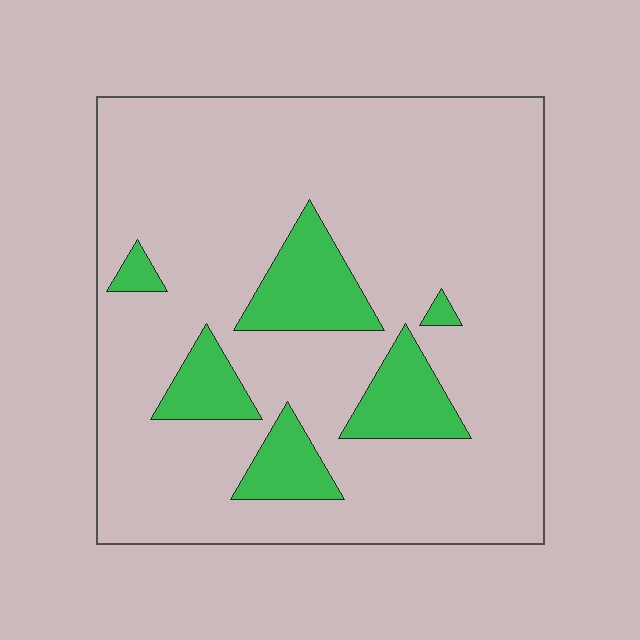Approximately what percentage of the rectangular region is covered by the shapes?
Approximately 15%.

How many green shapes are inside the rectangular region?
6.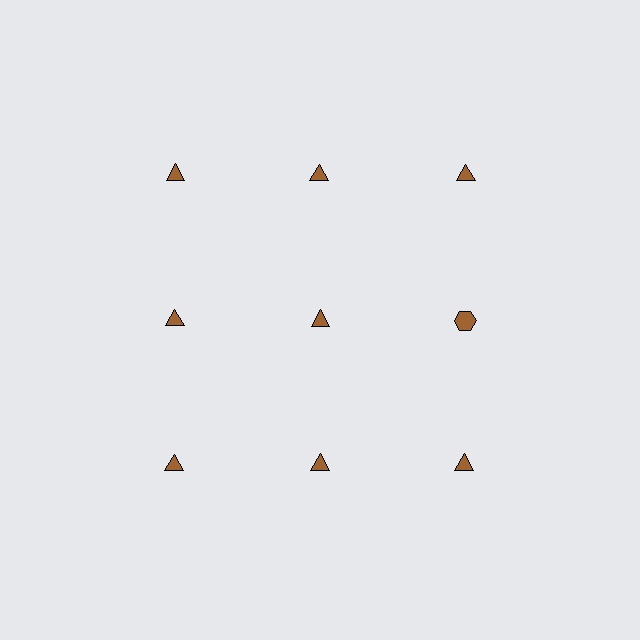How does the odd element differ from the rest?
It has a different shape: hexagon instead of triangle.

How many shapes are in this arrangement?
There are 9 shapes arranged in a grid pattern.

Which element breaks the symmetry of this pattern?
The brown hexagon in the second row, center column breaks the symmetry. All other shapes are brown triangles.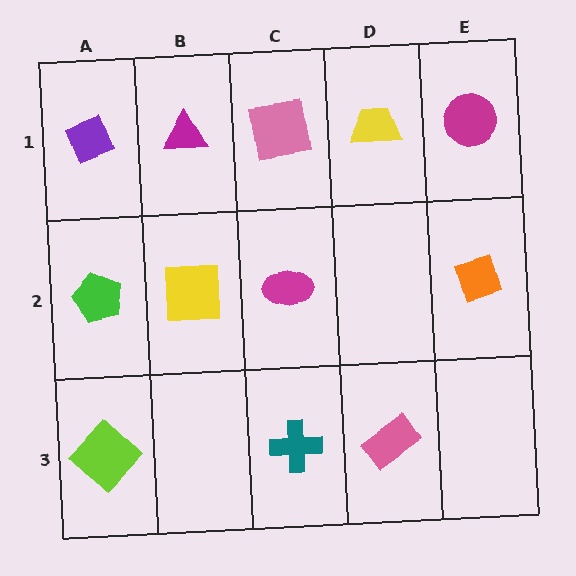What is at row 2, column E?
An orange diamond.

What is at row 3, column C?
A teal cross.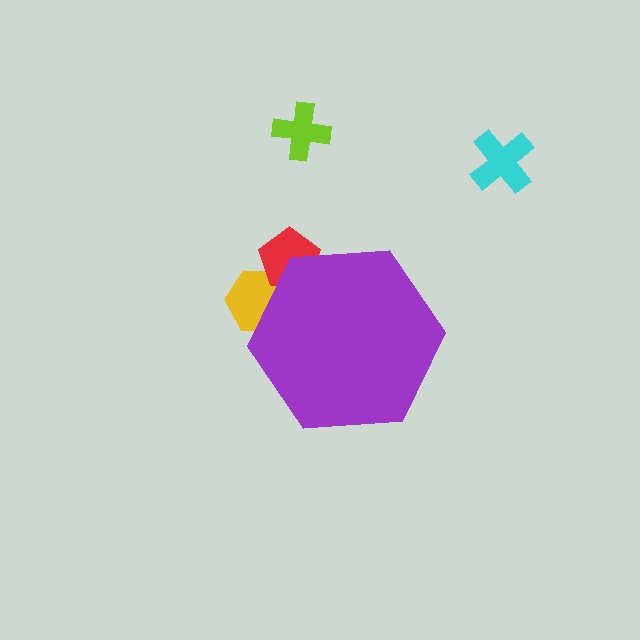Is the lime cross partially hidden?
No, the lime cross is fully visible.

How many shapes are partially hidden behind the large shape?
2 shapes are partially hidden.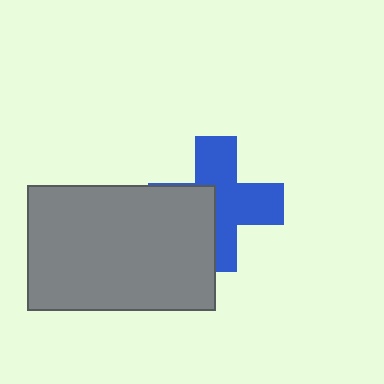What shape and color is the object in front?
The object in front is a gray rectangle.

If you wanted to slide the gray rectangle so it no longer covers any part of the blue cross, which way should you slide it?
Slide it left — that is the most direct way to separate the two shapes.